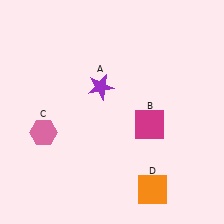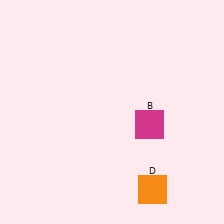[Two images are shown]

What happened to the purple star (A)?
The purple star (A) was removed in Image 2. It was in the top-left area of Image 1.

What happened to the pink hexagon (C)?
The pink hexagon (C) was removed in Image 2. It was in the bottom-left area of Image 1.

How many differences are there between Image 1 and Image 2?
There are 2 differences between the two images.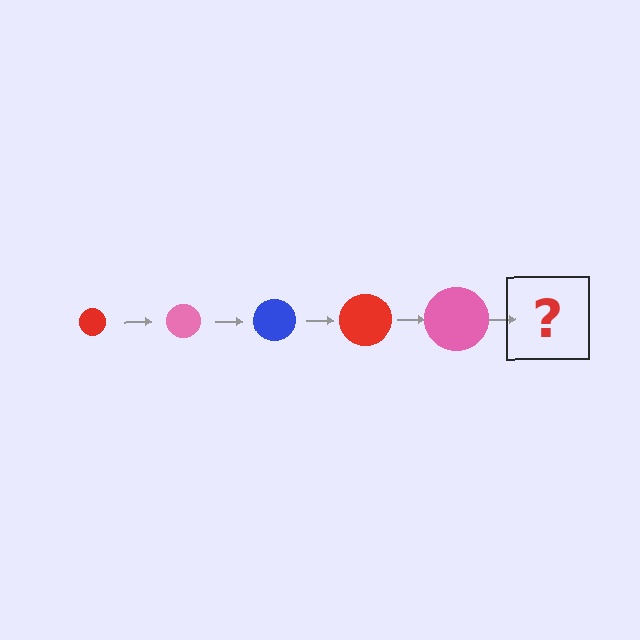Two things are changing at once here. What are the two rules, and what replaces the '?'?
The two rules are that the circle grows larger each step and the color cycles through red, pink, and blue. The '?' should be a blue circle, larger than the previous one.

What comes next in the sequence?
The next element should be a blue circle, larger than the previous one.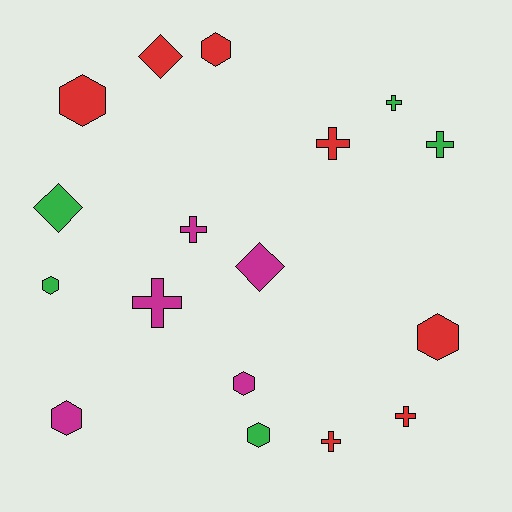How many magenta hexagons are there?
There are 2 magenta hexagons.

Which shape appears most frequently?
Hexagon, with 7 objects.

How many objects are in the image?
There are 17 objects.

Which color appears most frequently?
Red, with 7 objects.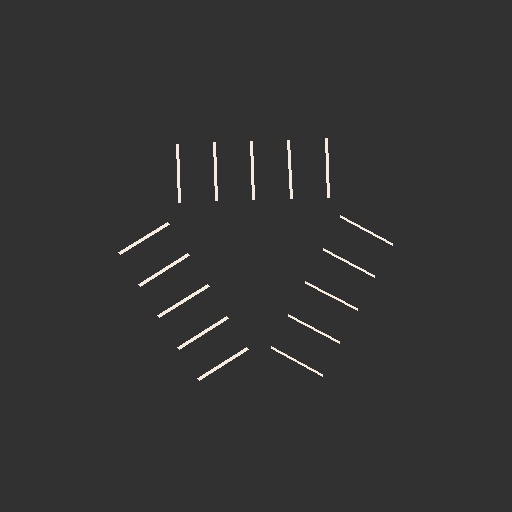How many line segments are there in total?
15 — 5 along each of the 3 edges.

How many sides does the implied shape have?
3 sides — the line-ends trace a triangle.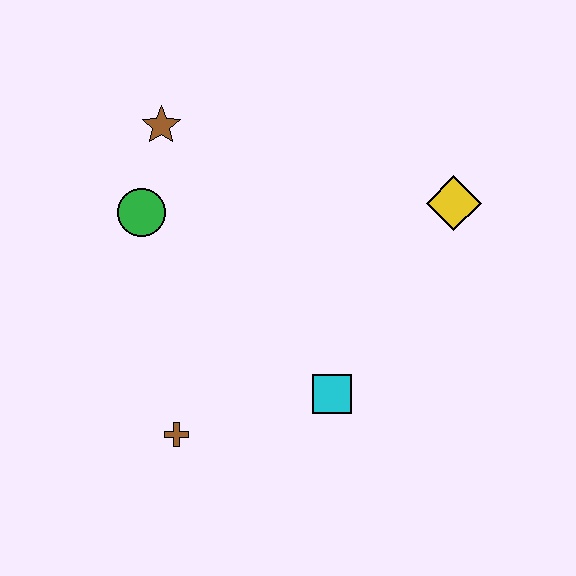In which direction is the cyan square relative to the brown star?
The cyan square is below the brown star.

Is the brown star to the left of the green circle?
No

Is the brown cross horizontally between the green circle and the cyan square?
Yes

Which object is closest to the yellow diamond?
The cyan square is closest to the yellow diamond.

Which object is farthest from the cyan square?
The brown star is farthest from the cyan square.